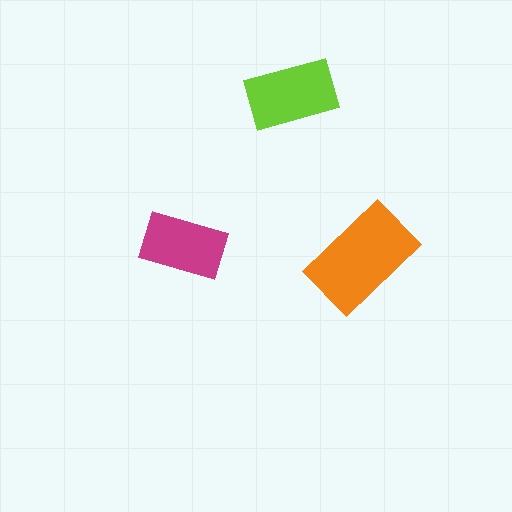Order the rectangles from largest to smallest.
the orange one, the lime one, the magenta one.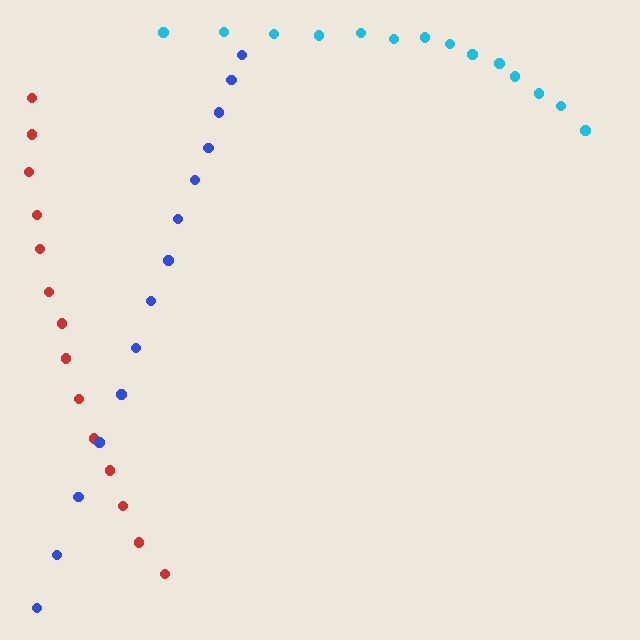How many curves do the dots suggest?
There are 3 distinct paths.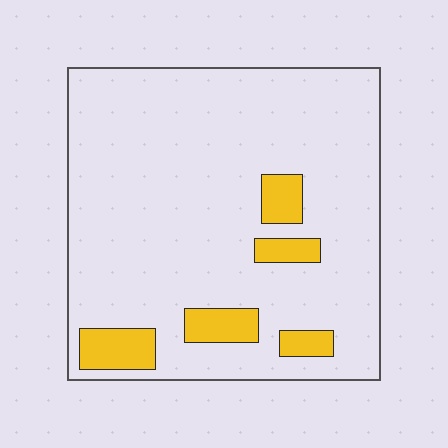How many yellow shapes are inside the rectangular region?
5.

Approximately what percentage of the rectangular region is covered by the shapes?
Approximately 10%.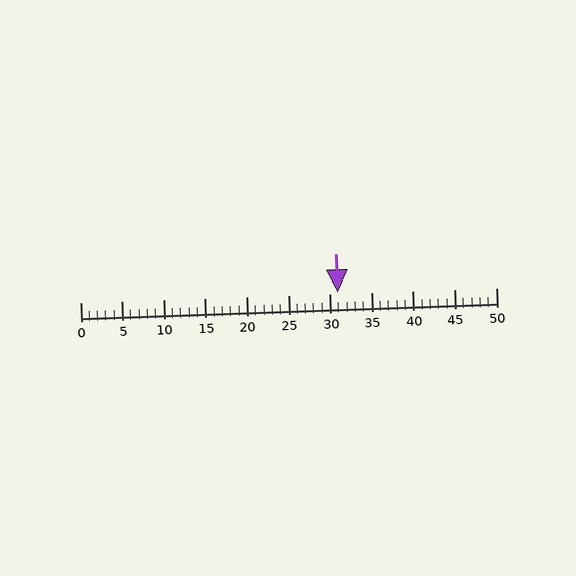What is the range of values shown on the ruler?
The ruler shows values from 0 to 50.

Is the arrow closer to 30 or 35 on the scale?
The arrow is closer to 30.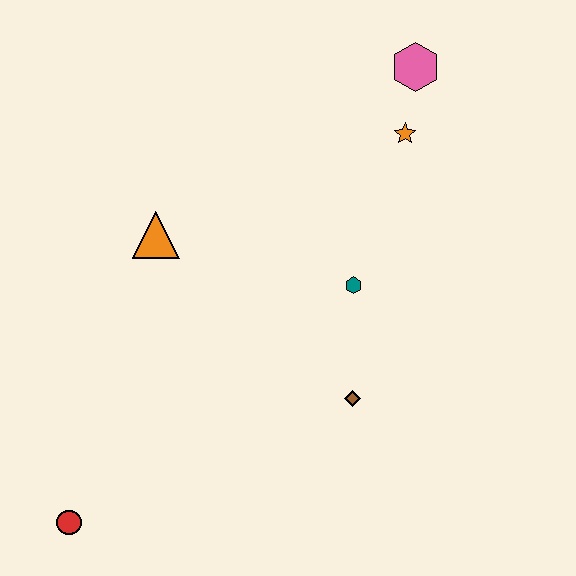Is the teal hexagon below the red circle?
No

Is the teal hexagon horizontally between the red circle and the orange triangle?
No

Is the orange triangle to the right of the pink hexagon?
No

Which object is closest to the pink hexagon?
The orange star is closest to the pink hexagon.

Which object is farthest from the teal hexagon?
The red circle is farthest from the teal hexagon.